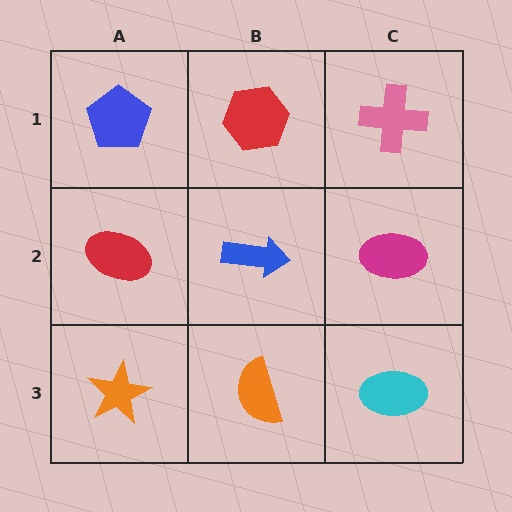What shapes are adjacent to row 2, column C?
A pink cross (row 1, column C), a cyan ellipse (row 3, column C), a blue arrow (row 2, column B).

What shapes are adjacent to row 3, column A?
A red ellipse (row 2, column A), an orange semicircle (row 3, column B).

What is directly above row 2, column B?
A red hexagon.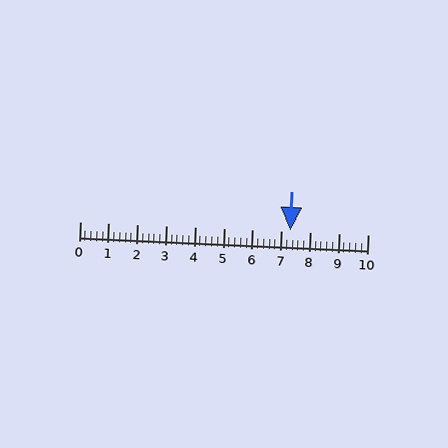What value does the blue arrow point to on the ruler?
The blue arrow points to approximately 7.3.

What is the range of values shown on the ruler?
The ruler shows values from 0 to 10.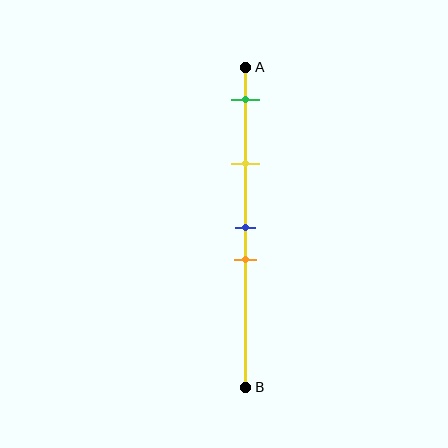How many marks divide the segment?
There are 4 marks dividing the segment.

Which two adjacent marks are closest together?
The blue and orange marks are the closest adjacent pair.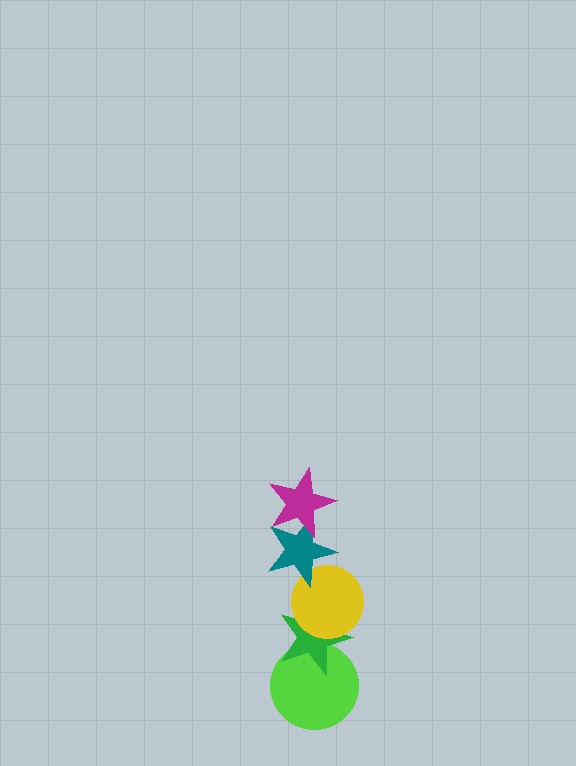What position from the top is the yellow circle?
The yellow circle is 3rd from the top.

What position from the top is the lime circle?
The lime circle is 5th from the top.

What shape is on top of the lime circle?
The green star is on top of the lime circle.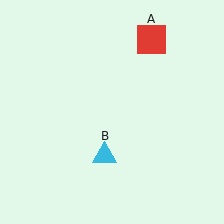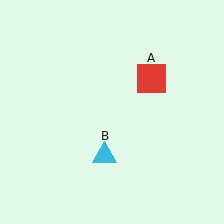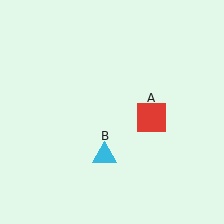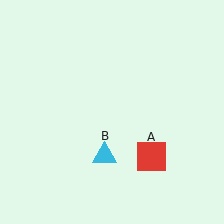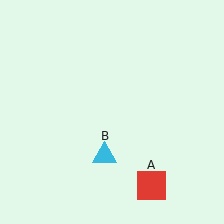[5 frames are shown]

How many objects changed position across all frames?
1 object changed position: red square (object A).